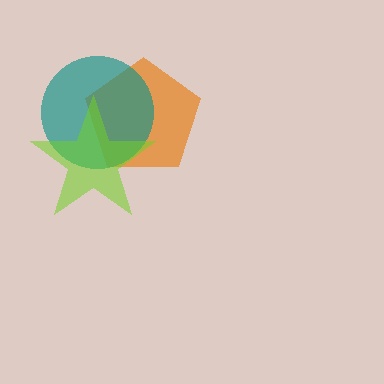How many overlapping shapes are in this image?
There are 3 overlapping shapes in the image.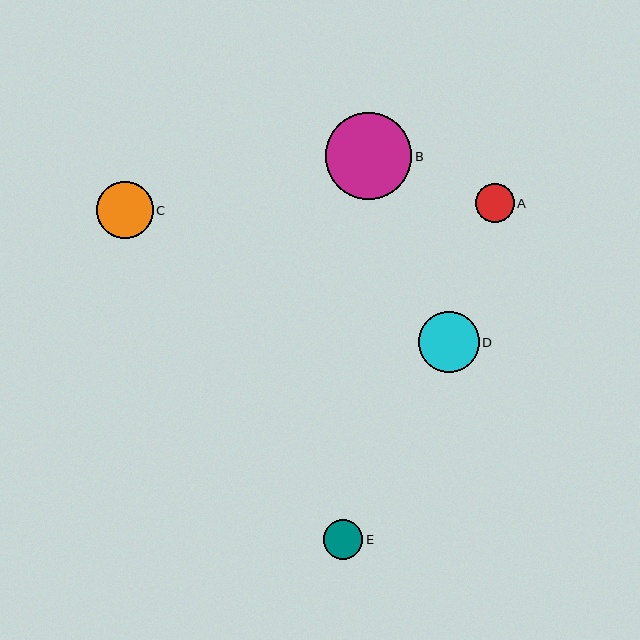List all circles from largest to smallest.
From largest to smallest: B, D, C, E, A.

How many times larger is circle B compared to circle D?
Circle B is approximately 1.4 times the size of circle D.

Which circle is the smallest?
Circle A is the smallest with a size of approximately 38 pixels.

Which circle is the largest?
Circle B is the largest with a size of approximately 87 pixels.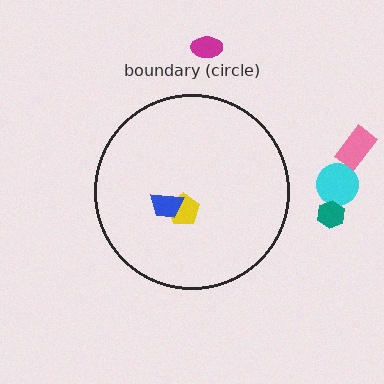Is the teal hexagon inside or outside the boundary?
Outside.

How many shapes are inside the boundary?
2 inside, 4 outside.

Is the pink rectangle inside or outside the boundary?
Outside.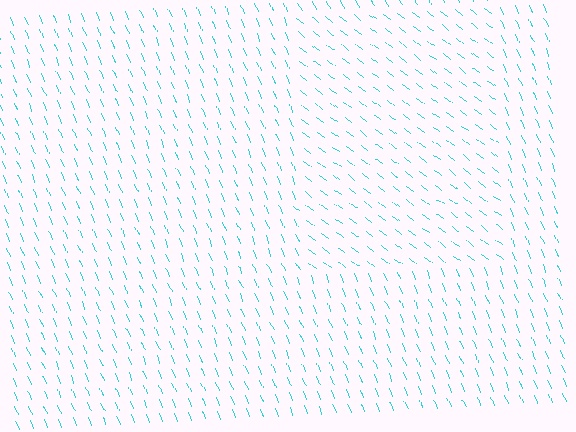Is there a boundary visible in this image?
Yes, there is a texture boundary formed by a change in line orientation.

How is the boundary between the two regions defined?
The boundary is defined purely by a change in line orientation (approximately 30 degrees difference). All lines are the same color and thickness.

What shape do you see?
I see a rectangle.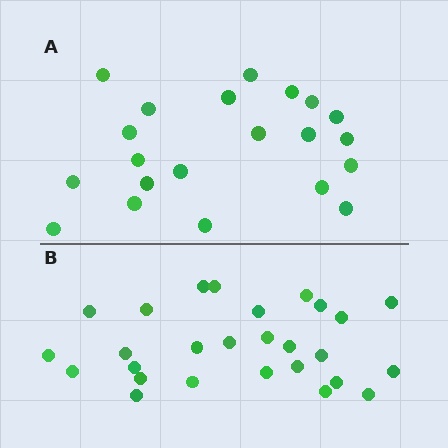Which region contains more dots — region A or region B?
Region B (the bottom region) has more dots.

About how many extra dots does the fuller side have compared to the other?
Region B has about 6 more dots than region A.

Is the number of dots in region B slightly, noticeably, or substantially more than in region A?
Region B has noticeably more, but not dramatically so. The ratio is roughly 1.3 to 1.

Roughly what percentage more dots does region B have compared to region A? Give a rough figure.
About 30% more.